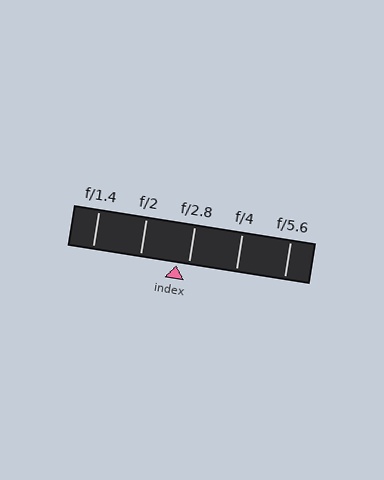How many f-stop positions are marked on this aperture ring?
There are 5 f-stop positions marked.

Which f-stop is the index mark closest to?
The index mark is closest to f/2.8.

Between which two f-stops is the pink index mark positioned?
The index mark is between f/2 and f/2.8.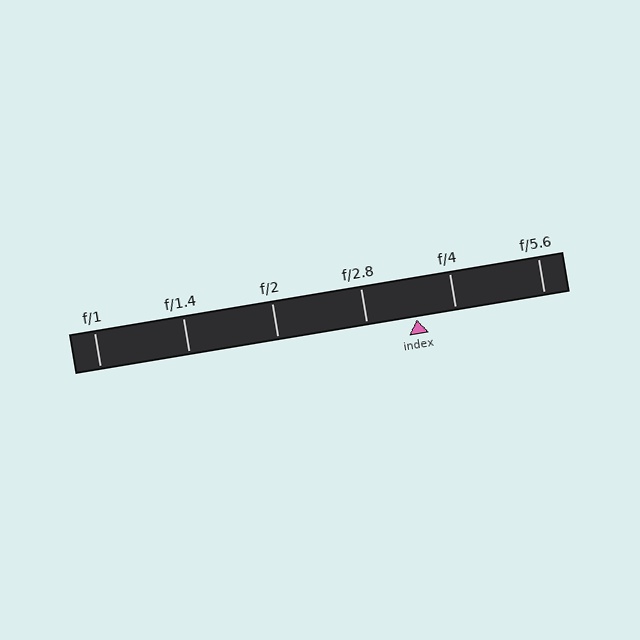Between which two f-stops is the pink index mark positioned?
The index mark is between f/2.8 and f/4.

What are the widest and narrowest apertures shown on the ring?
The widest aperture shown is f/1 and the narrowest is f/5.6.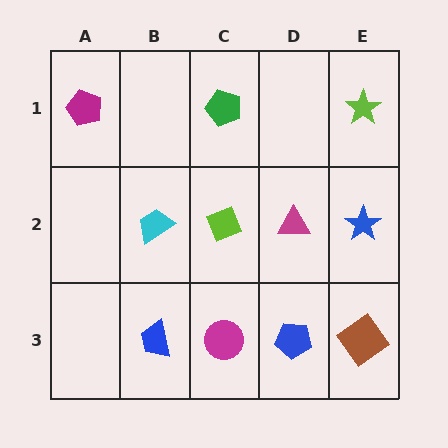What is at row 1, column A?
A magenta pentagon.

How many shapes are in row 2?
4 shapes.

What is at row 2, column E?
A blue star.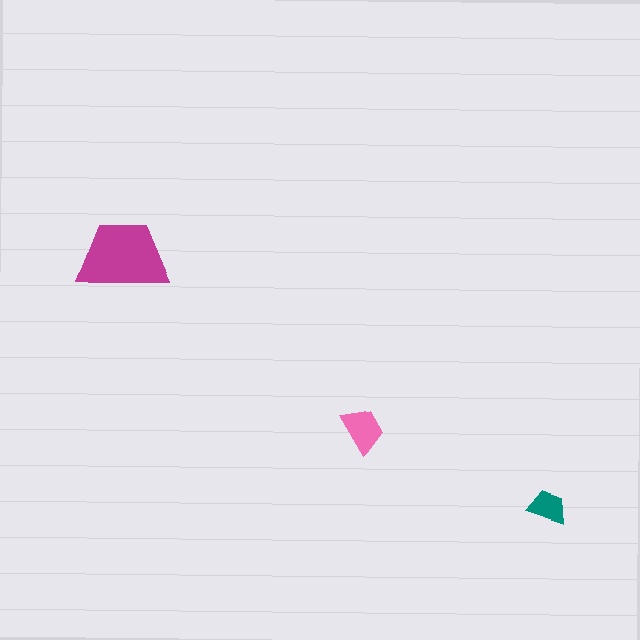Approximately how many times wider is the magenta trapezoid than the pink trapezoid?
About 2 times wider.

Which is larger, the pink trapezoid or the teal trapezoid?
The pink one.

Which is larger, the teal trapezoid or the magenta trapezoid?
The magenta one.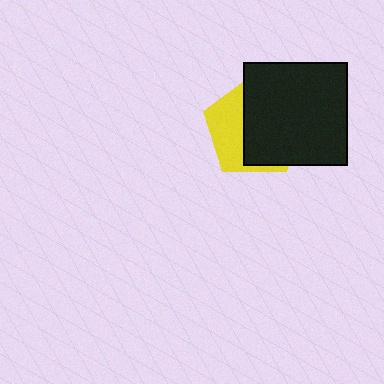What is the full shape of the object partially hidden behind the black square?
The partially hidden object is a yellow pentagon.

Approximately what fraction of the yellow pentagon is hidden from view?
Roughly 61% of the yellow pentagon is hidden behind the black square.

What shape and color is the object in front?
The object in front is a black square.